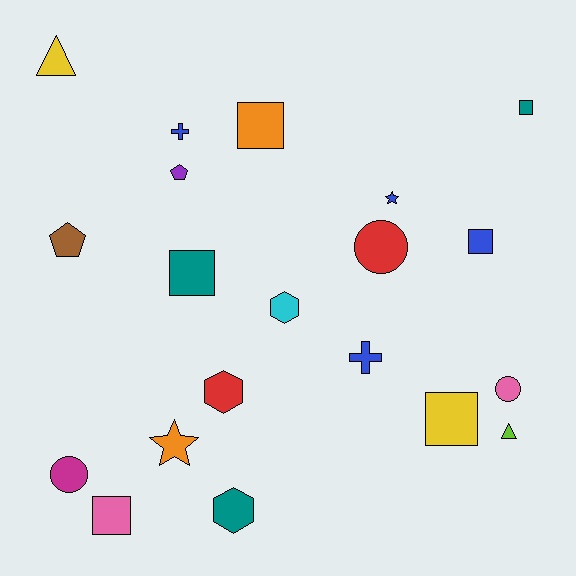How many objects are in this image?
There are 20 objects.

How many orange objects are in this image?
There are 2 orange objects.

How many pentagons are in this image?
There are 2 pentagons.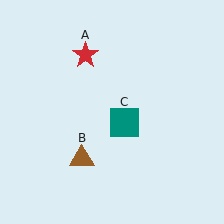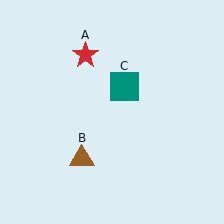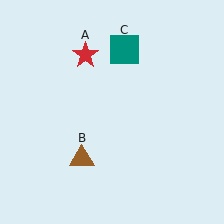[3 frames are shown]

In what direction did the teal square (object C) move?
The teal square (object C) moved up.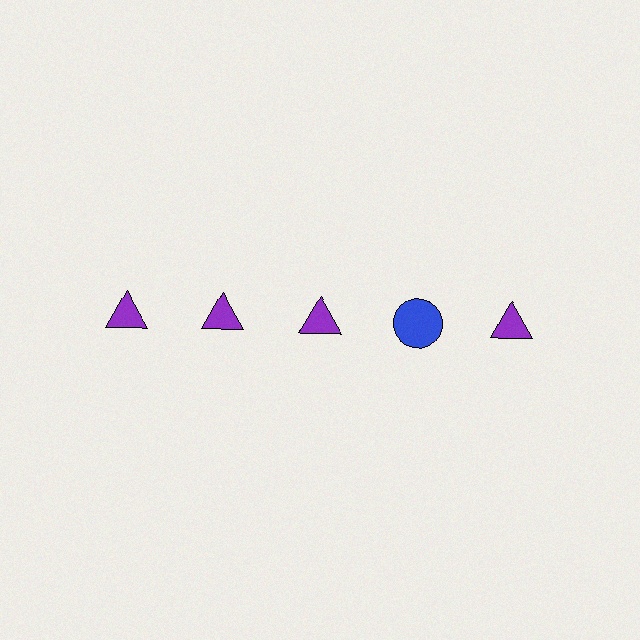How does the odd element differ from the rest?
It differs in both color (blue instead of purple) and shape (circle instead of triangle).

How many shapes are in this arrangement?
There are 5 shapes arranged in a grid pattern.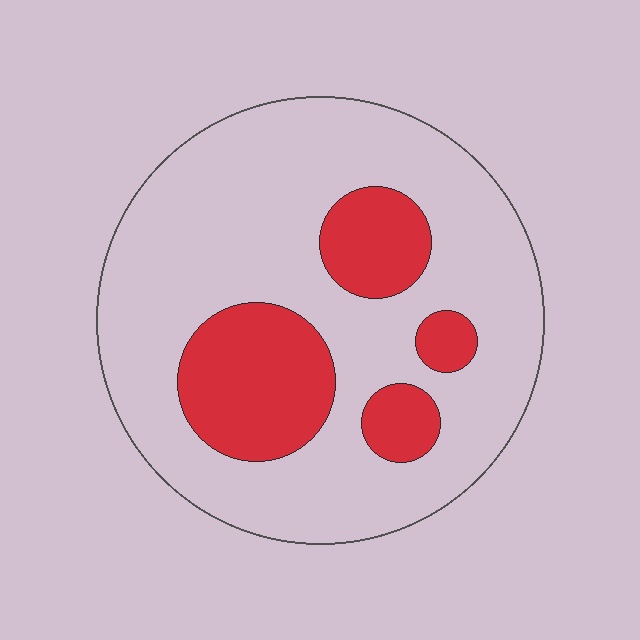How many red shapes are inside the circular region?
4.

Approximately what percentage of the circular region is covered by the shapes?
Approximately 25%.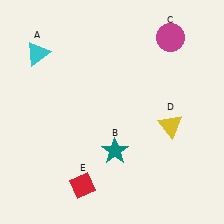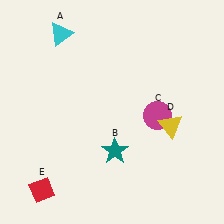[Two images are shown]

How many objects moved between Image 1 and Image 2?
3 objects moved between the two images.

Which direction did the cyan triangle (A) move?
The cyan triangle (A) moved right.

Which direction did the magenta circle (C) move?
The magenta circle (C) moved down.